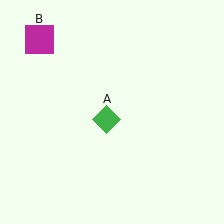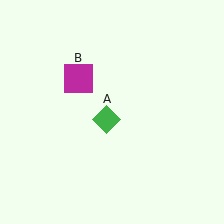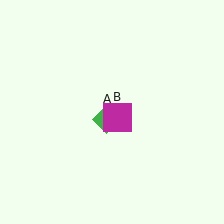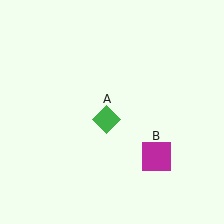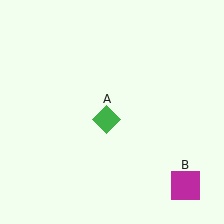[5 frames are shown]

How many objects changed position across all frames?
1 object changed position: magenta square (object B).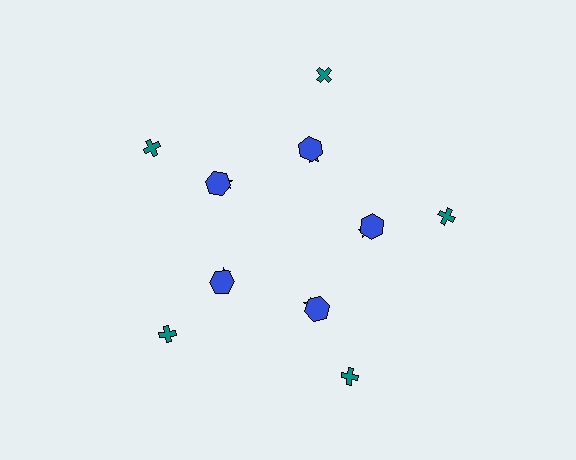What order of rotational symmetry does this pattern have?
This pattern has 5-fold rotational symmetry.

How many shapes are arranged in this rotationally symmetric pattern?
There are 15 shapes, arranged in 5 groups of 3.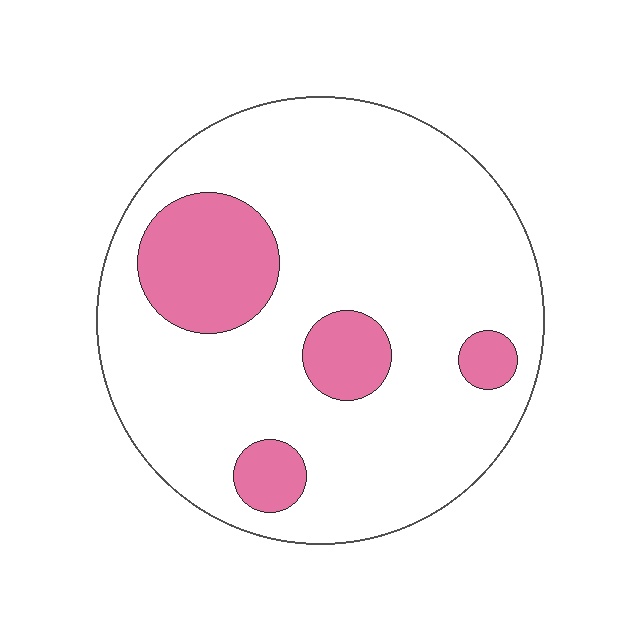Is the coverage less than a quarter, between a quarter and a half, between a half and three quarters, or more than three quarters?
Less than a quarter.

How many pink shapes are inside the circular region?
4.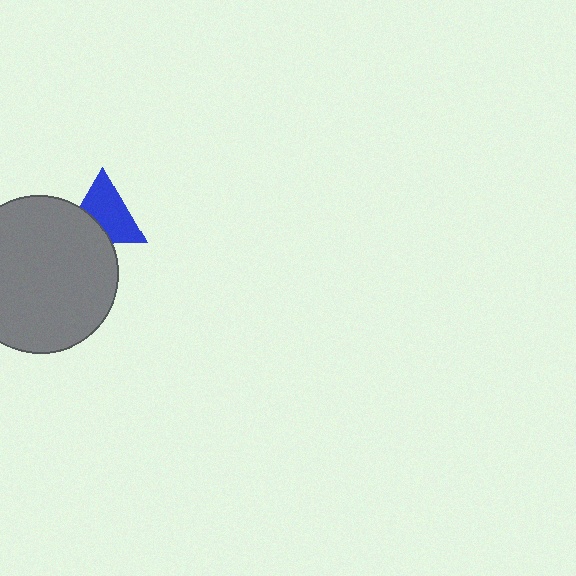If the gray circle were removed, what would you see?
You would see the complete blue triangle.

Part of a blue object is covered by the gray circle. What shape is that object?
It is a triangle.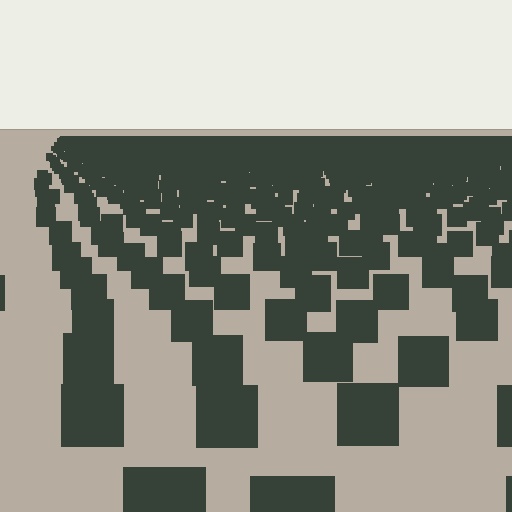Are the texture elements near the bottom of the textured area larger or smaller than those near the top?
Larger. Near the bottom, elements are closer to the viewer and appear at a bigger on-screen size.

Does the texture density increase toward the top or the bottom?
Density increases toward the top.